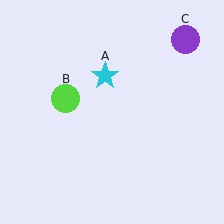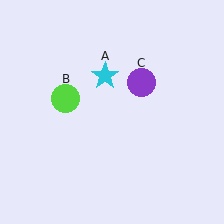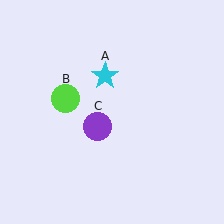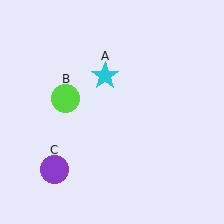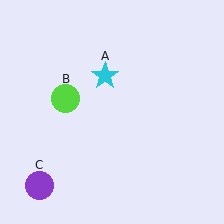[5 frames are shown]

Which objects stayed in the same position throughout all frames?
Cyan star (object A) and lime circle (object B) remained stationary.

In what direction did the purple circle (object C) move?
The purple circle (object C) moved down and to the left.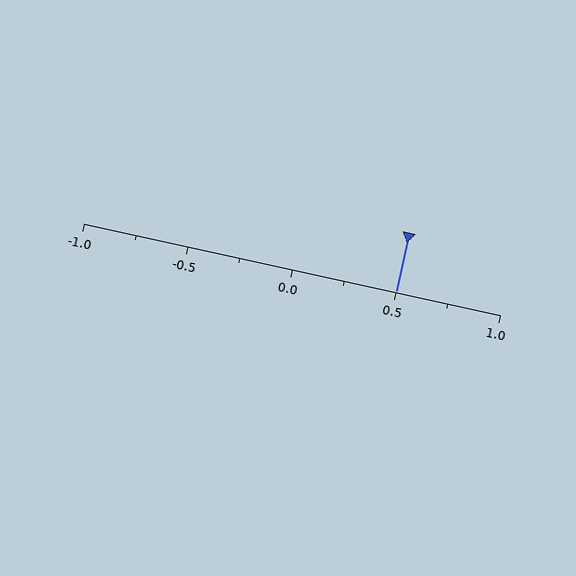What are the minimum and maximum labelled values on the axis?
The axis runs from -1.0 to 1.0.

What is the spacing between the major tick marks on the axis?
The major ticks are spaced 0.5 apart.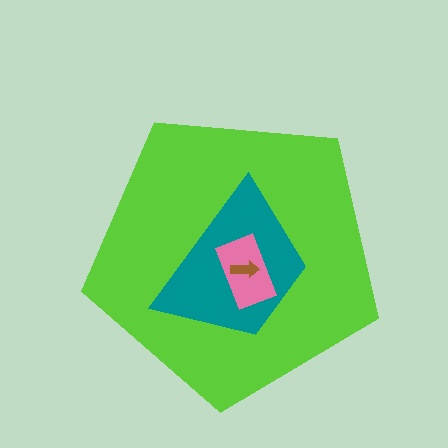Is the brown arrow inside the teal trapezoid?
Yes.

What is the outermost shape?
The lime pentagon.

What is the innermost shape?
The brown arrow.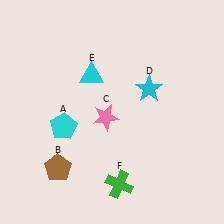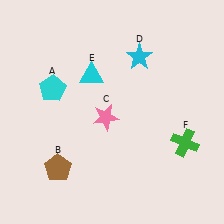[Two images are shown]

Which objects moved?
The objects that moved are: the cyan pentagon (A), the cyan star (D), the green cross (F).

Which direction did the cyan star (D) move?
The cyan star (D) moved up.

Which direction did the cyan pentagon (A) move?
The cyan pentagon (A) moved up.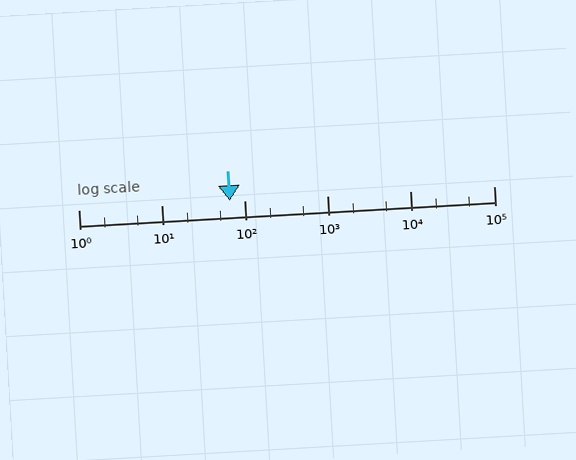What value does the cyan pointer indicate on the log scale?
The pointer indicates approximately 67.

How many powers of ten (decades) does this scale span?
The scale spans 5 decades, from 1 to 100000.